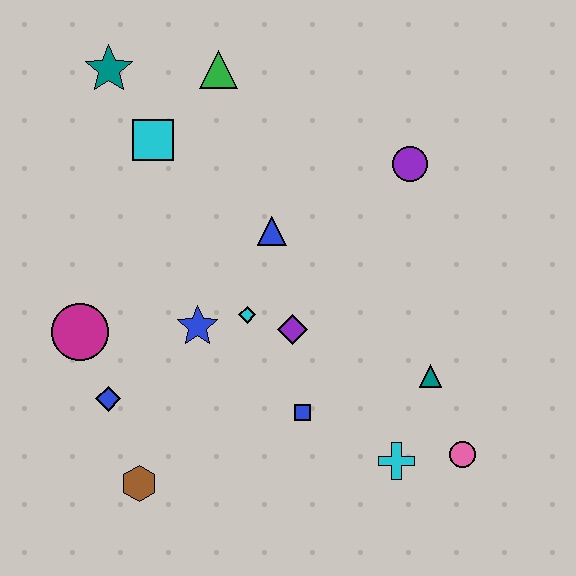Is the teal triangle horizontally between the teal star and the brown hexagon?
No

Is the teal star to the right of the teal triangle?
No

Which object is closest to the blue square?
The purple diamond is closest to the blue square.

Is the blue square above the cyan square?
No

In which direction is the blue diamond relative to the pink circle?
The blue diamond is to the left of the pink circle.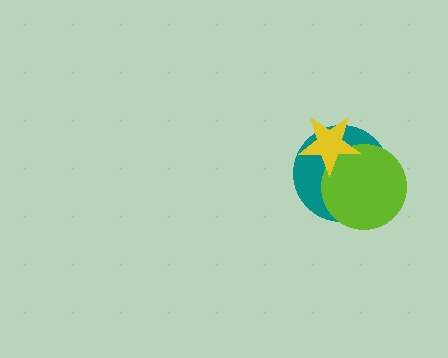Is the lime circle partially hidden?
Yes, it is partially covered by another shape.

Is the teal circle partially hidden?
Yes, it is partially covered by another shape.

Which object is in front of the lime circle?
The yellow star is in front of the lime circle.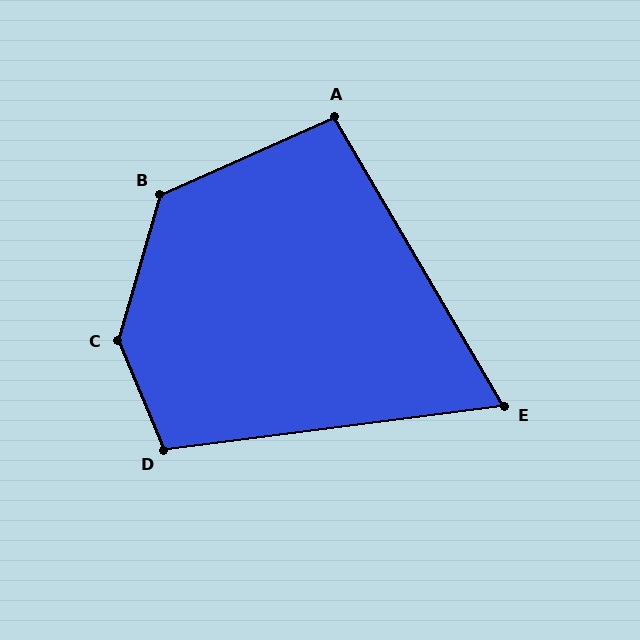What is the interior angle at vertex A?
Approximately 96 degrees (obtuse).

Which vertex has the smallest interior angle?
E, at approximately 67 degrees.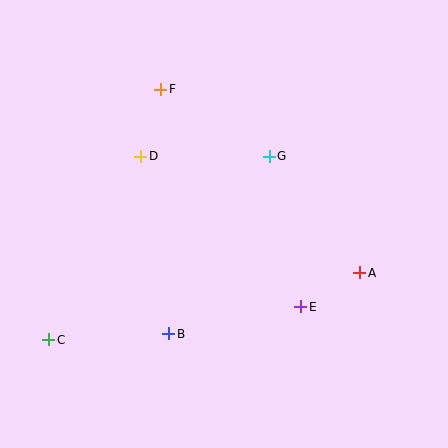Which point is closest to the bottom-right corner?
Point A is closest to the bottom-right corner.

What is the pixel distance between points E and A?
The distance between E and A is 68 pixels.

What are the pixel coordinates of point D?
Point D is at (141, 156).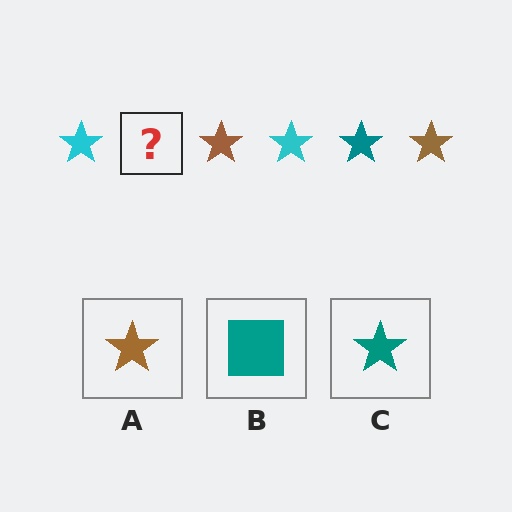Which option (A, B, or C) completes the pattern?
C.